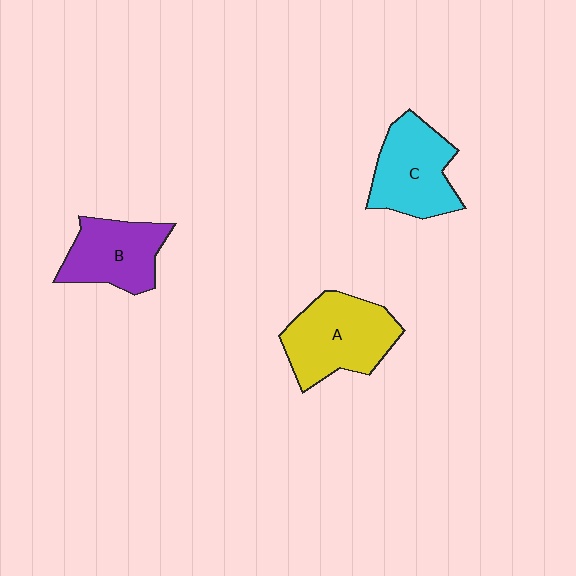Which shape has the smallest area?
Shape B (purple).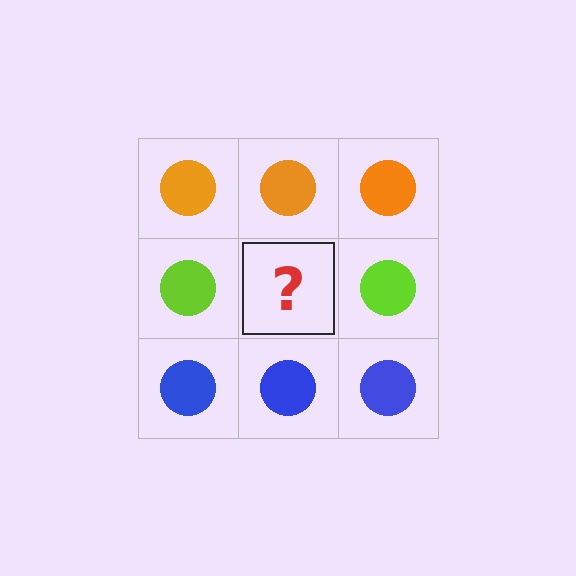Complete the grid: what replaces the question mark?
The question mark should be replaced with a lime circle.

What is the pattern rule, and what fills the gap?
The rule is that each row has a consistent color. The gap should be filled with a lime circle.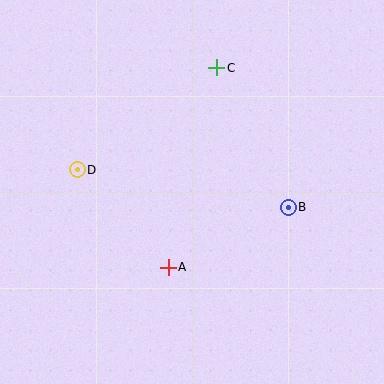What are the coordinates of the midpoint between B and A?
The midpoint between B and A is at (228, 237).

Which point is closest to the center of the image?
Point A at (168, 267) is closest to the center.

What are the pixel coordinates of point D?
Point D is at (77, 170).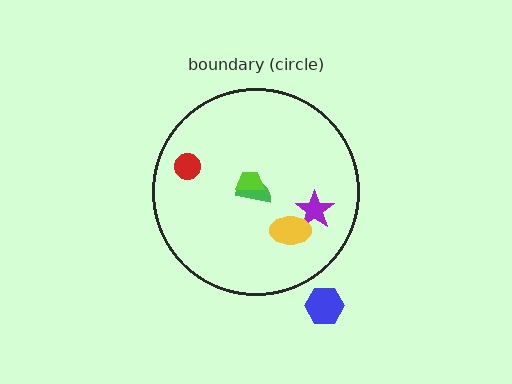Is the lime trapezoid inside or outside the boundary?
Inside.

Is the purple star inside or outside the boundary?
Inside.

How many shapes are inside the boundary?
5 inside, 1 outside.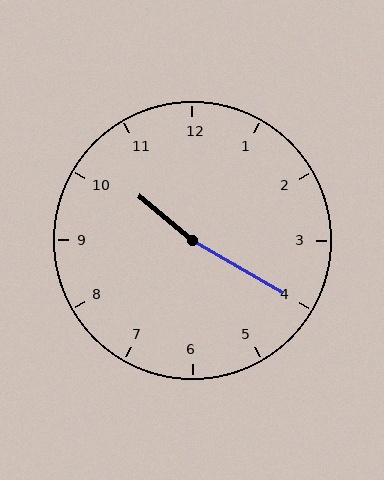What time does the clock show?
10:20.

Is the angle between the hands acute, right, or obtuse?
It is obtuse.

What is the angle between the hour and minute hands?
Approximately 170 degrees.